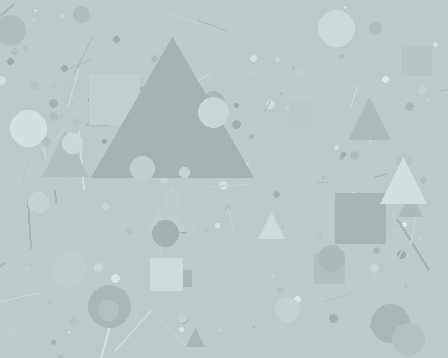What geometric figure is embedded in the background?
A triangle is embedded in the background.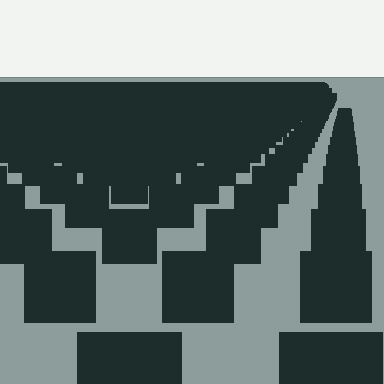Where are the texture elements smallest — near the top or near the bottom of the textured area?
Near the top.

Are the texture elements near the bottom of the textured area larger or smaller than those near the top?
Larger. Near the bottom, elements are closer to the viewer and appear at a bigger on-screen size.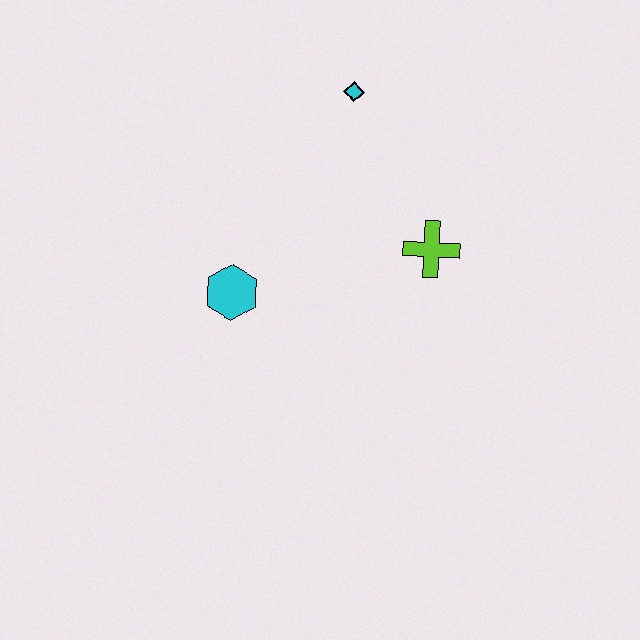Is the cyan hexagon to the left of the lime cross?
Yes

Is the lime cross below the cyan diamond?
Yes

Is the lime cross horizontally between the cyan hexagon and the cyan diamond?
No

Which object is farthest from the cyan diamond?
The cyan hexagon is farthest from the cyan diamond.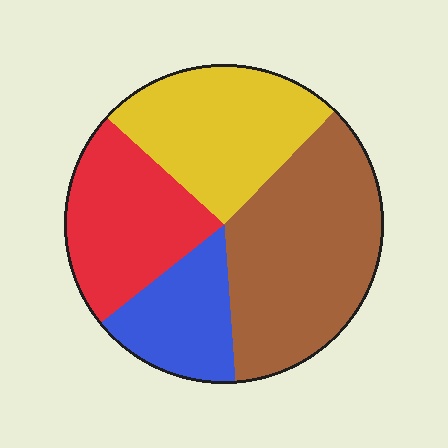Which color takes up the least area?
Blue, at roughly 15%.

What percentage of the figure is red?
Red covers roughly 25% of the figure.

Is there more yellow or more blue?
Yellow.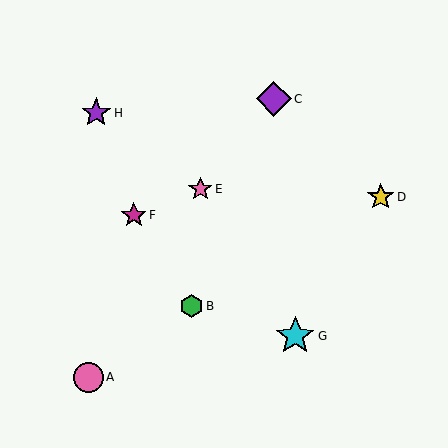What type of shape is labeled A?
Shape A is a pink circle.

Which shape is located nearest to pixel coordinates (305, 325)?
The cyan star (labeled G) at (295, 336) is nearest to that location.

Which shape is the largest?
The cyan star (labeled G) is the largest.